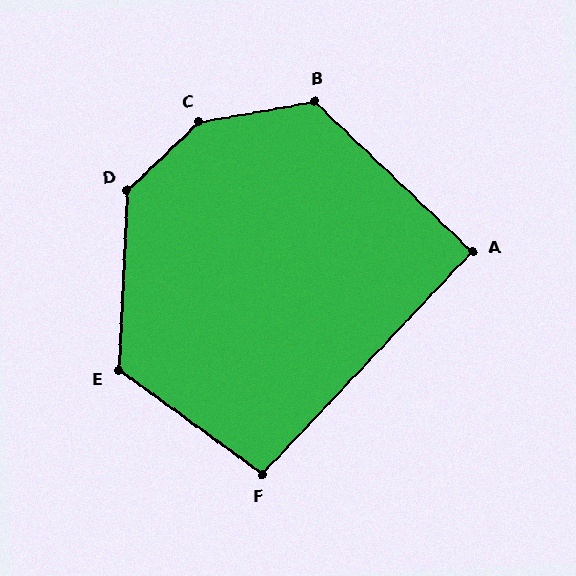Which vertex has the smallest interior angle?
A, at approximately 90 degrees.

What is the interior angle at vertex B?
Approximately 126 degrees (obtuse).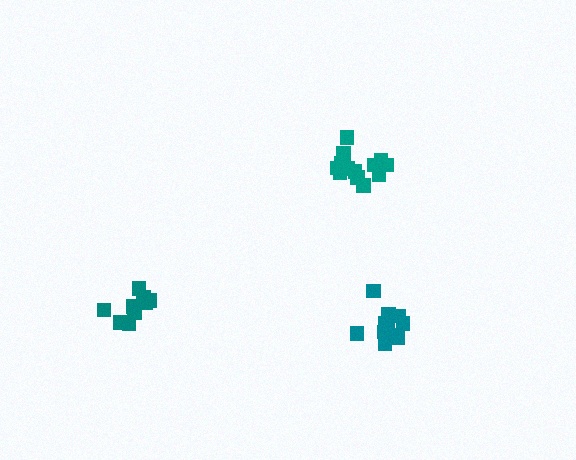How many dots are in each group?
Group 1: 11 dots, Group 2: 13 dots, Group 3: 9 dots (33 total).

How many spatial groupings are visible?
There are 3 spatial groupings.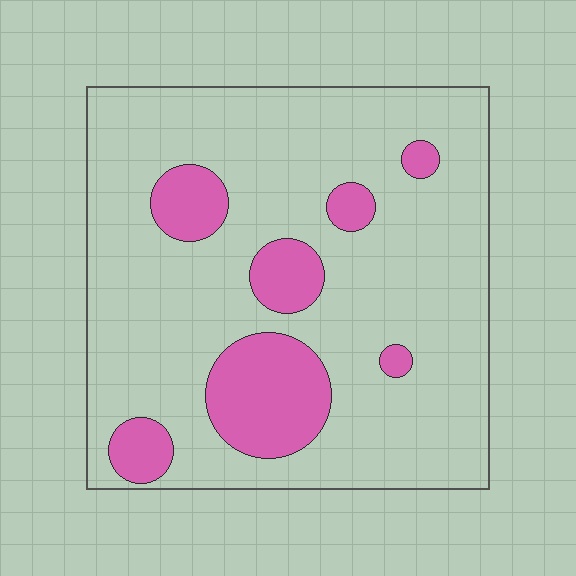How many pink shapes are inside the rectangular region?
7.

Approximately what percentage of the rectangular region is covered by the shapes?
Approximately 20%.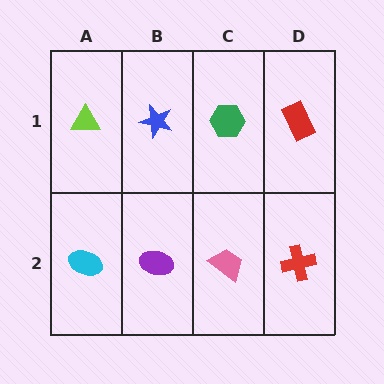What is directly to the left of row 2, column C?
A purple ellipse.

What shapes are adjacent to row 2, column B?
A blue star (row 1, column B), a cyan ellipse (row 2, column A), a pink trapezoid (row 2, column C).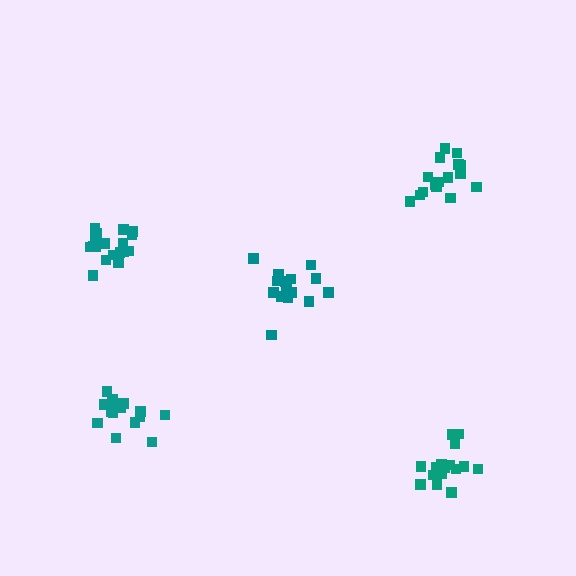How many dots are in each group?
Group 1: 16 dots, Group 2: 15 dots, Group 3: 16 dots, Group 4: 19 dots, Group 5: 16 dots (82 total).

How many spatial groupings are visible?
There are 5 spatial groupings.